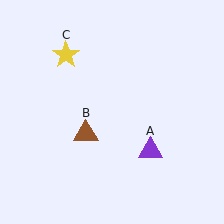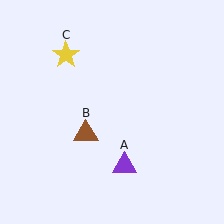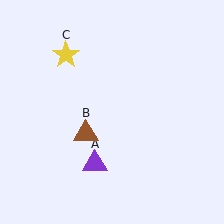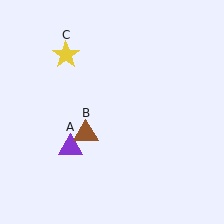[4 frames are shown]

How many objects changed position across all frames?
1 object changed position: purple triangle (object A).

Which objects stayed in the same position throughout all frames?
Brown triangle (object B) and yellow star (object C) remained stationary.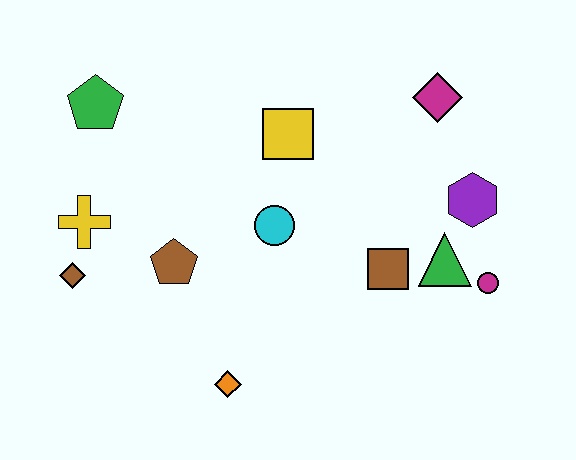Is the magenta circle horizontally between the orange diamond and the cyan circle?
No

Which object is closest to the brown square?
The green triangle is closest to the brown square.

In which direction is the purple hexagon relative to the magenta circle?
The purple hexagon is above the magenta circle.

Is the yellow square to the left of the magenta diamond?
Yes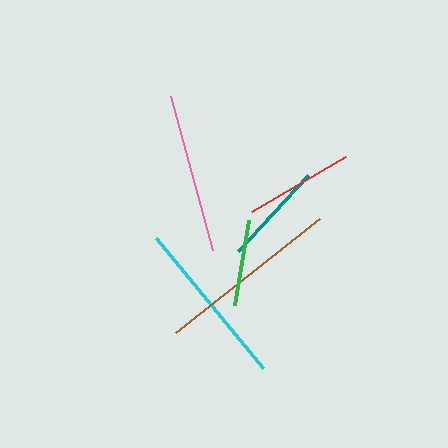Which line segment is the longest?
The brown line is the longest at approximately 183 pixels.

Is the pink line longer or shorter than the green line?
The pink line is longer than the green line.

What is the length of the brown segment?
The brown segment is approximately 183 pixels long.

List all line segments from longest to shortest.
From longest to shortest: brown, cyan, pink, red, teal, green.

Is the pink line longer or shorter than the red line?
The pink line is longer than the red line.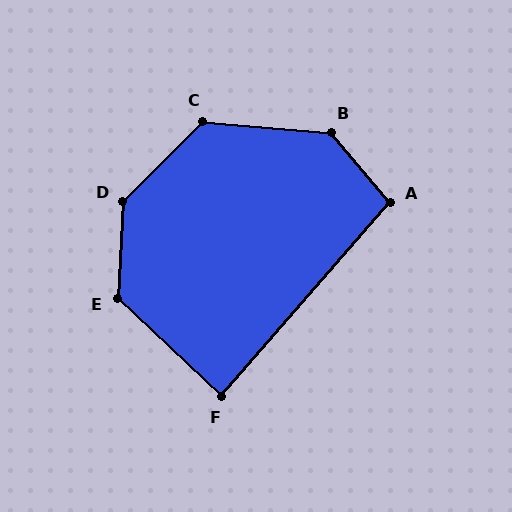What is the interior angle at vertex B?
Approximately 135 degrees (obtuse).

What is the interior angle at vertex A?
Approximately 99 degrees (obtuse).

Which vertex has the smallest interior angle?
F, at approximately 88 degrees.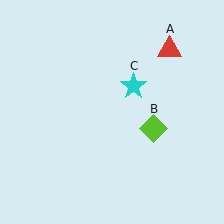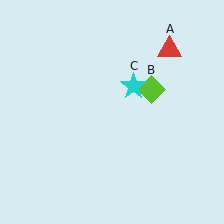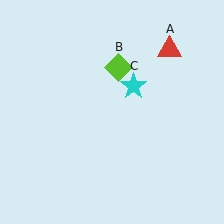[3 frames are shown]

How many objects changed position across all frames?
1 object changed position: lime diamond (object B).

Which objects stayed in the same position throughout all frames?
Red triangle (object A) and cyan star (object C) remained stationary.